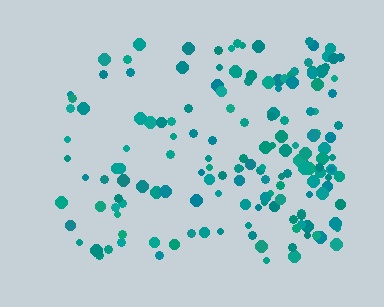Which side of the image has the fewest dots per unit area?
The left.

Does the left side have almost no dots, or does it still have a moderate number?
Still a moderate number, just noticeably fewer than the right.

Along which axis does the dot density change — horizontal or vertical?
Horizontal.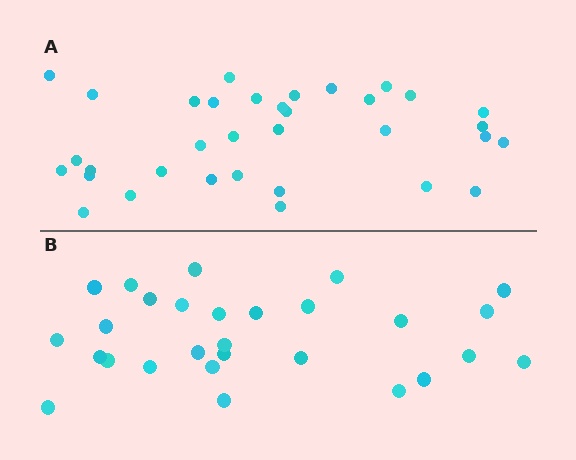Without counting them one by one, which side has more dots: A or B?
Region A (the top region) has more dots.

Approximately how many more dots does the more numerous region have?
Region A has about 6 more dots than region B.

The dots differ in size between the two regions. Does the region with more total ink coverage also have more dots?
No. Region B has more total ink coverage because its dots are larger, but region A actually contains more individual dots. Total area can be misleading — the number of items is what matters here.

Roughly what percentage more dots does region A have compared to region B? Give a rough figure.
About 20% more.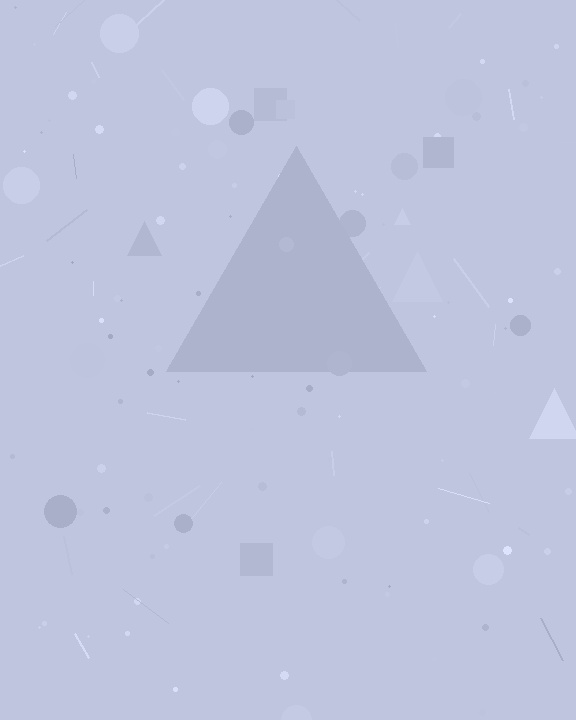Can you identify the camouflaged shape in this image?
The camouflaged shape is a triangle.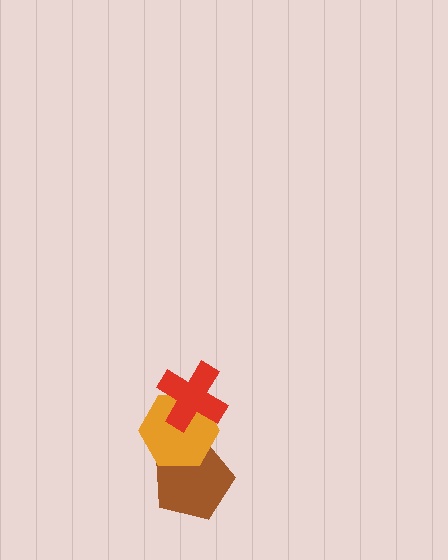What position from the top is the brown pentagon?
The brown pentagon is 3rd from the top.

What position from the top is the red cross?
The red cross is 1st from the top.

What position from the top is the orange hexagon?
The orange hexagon is 2nd from the top.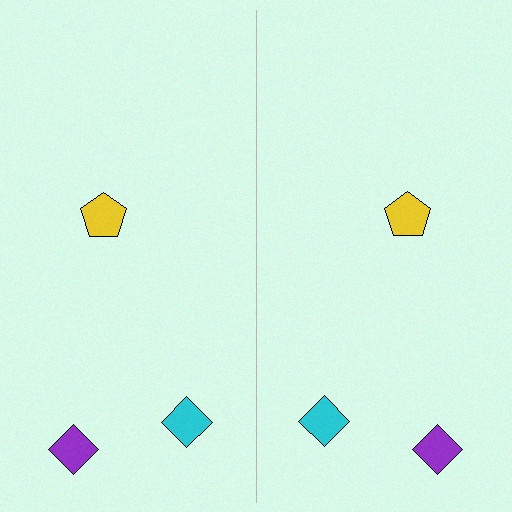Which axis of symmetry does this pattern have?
The pattern has a vertical axis of symmetry running through the center of the image.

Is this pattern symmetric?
Yes, this pattern has bilateral (reflection) symmetry.